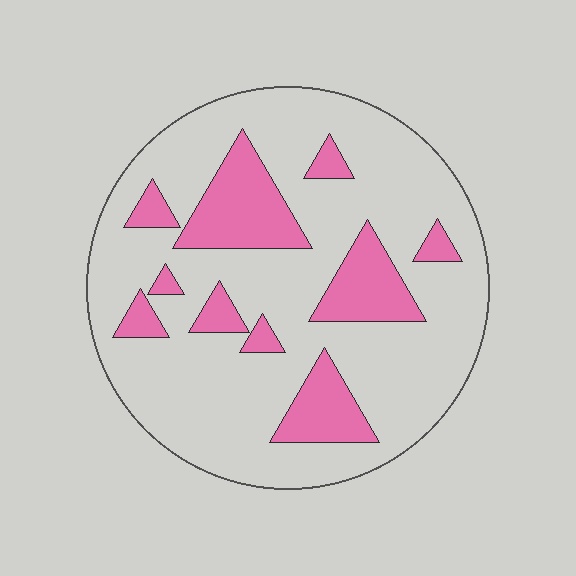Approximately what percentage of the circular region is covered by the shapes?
Approximately 20%.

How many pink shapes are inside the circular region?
10.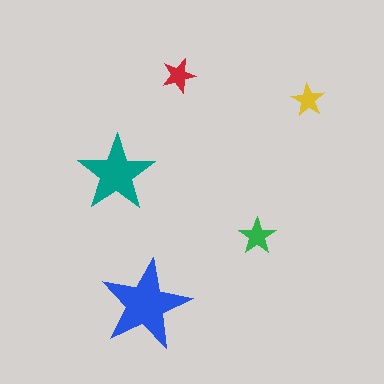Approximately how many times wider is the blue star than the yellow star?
About 2.5 times wider.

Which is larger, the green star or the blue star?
The blue one.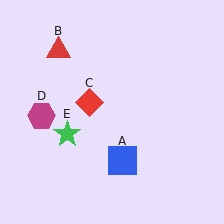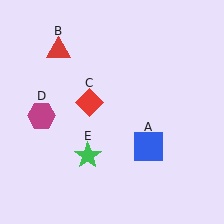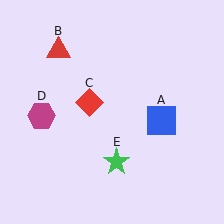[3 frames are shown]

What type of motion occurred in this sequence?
The blue square (object A), green star (object E) rotated counterclockwise around the center of the scene.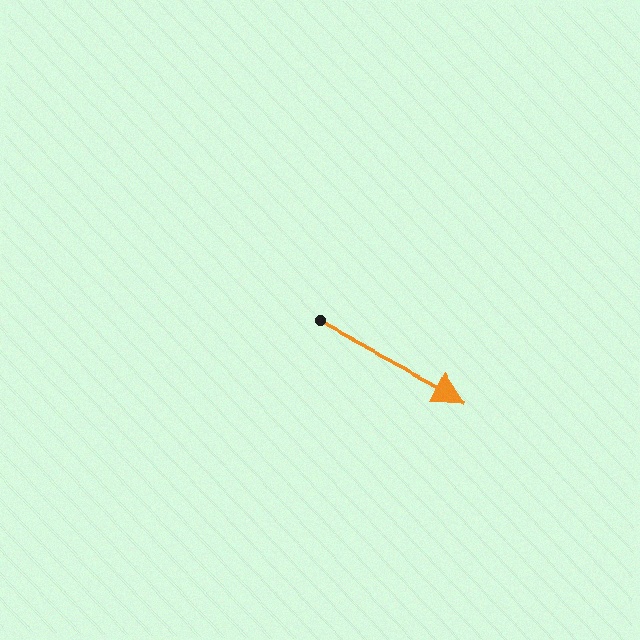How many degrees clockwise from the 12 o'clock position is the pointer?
Approximately 118 degrees.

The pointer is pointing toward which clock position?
Roughly 4 o'clock.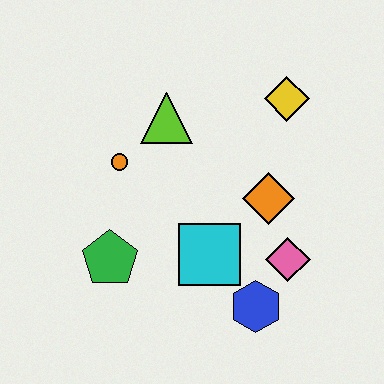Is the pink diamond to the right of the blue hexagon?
Yes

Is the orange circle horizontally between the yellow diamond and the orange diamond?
No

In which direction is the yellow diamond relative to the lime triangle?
The yellow diamond is to the right of the lime triangle.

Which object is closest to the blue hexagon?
The pink diamond is closest to the blue hexagon.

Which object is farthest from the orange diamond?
The green pentagon is farthest from the orange diamond.